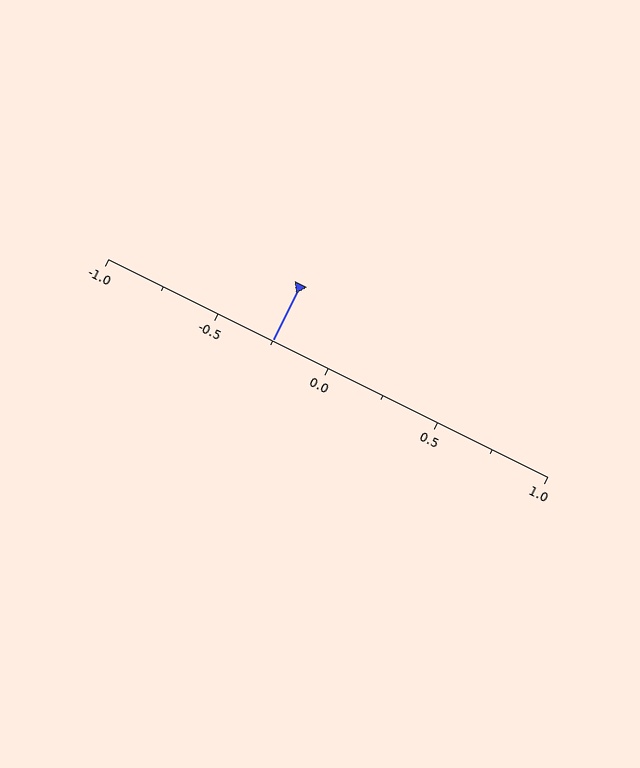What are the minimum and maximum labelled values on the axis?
The axis runs from -1.0 to 1.0.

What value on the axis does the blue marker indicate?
The marker indicates approximately -0.25.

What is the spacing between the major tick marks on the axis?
The major ticks are spaced 0.5 apart.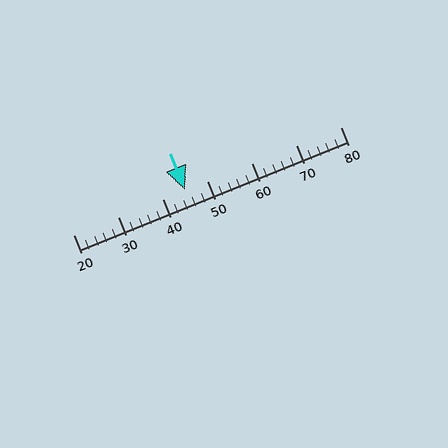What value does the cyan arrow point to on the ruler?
The cyan arrow points to approximately 45.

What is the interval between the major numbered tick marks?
The major tick marks are spaced 10 units apart.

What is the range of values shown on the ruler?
The ruler shows values from 20 to 80.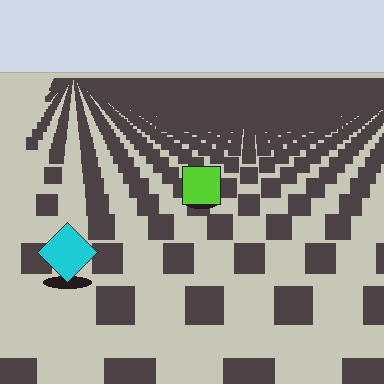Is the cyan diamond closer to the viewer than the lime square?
Yes. The cyan diamond is closer — you can tell from the texture gradient: the ground texture is coarser near it.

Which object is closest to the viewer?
The cyan diamond is closest. The texture marks near it are larger and more spread out.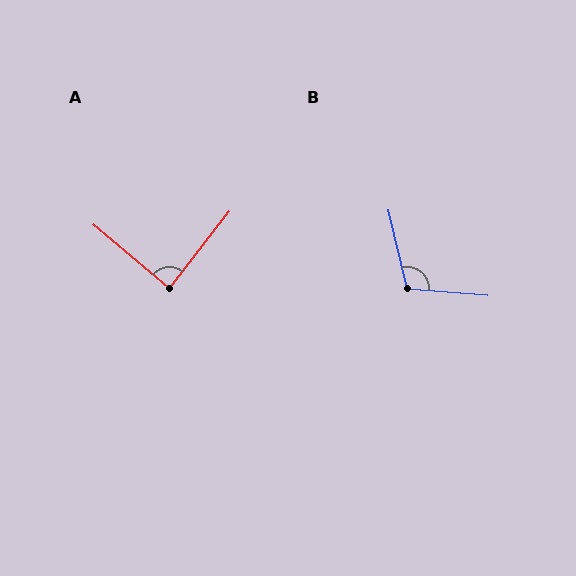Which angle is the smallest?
A, at approximately 88 degrees.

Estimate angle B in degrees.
Approximately 108 degrees.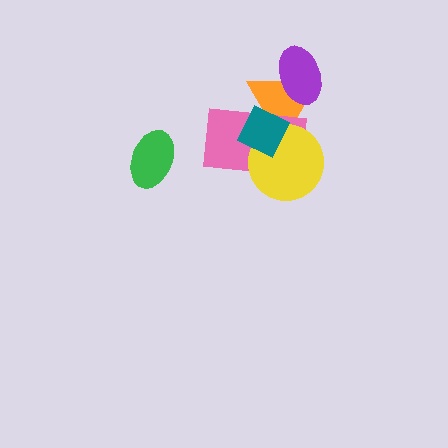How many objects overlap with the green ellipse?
0 objects overlap with the green ellipse.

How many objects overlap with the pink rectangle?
3 objects overlap with the pink rectangle.